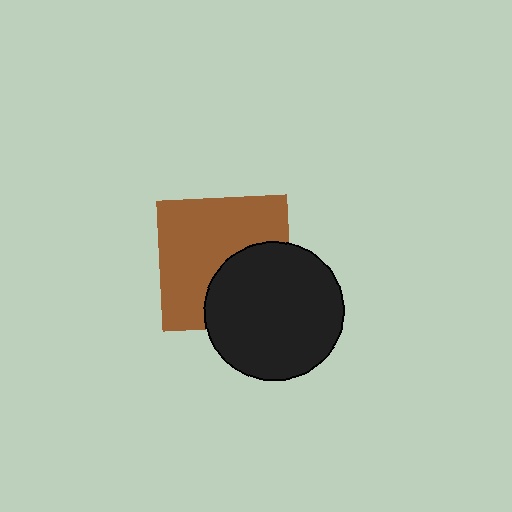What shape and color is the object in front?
The object in front is a black circle.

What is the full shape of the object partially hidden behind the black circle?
The partially hidden object is a brown square.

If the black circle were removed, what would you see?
You would see the complete brown square.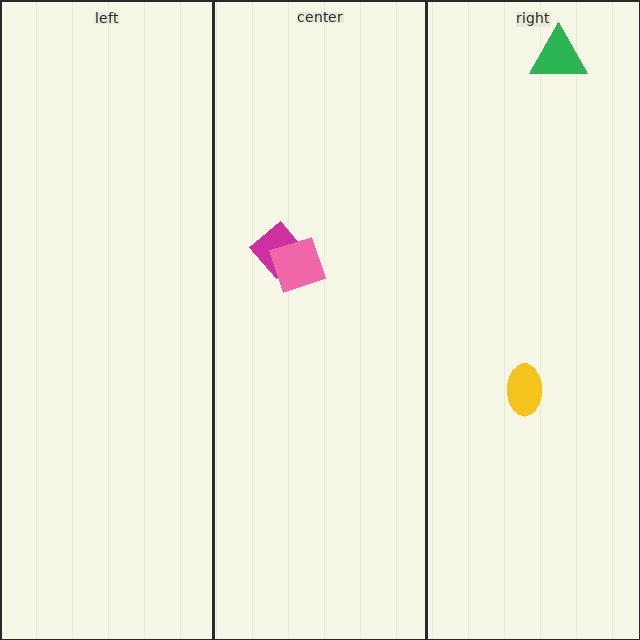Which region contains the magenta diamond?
The center region.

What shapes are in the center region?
The magenta diamond, the pink square.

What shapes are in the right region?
The yellow ellipse, the green triangle.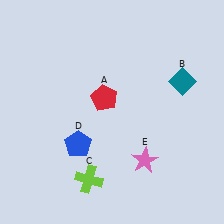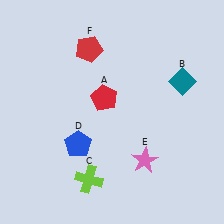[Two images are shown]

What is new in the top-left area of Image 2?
A red pentagon (F) was added in the top-left area of Image 2.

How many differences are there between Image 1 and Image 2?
There is 1 difference between the two images.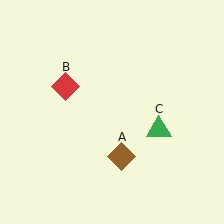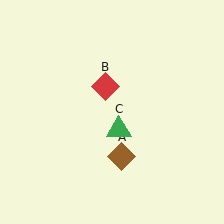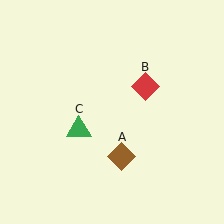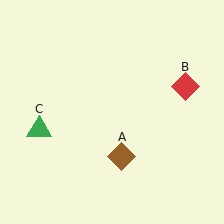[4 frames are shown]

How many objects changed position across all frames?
2 objects changed position: red diamond (object B), green triangle (object C).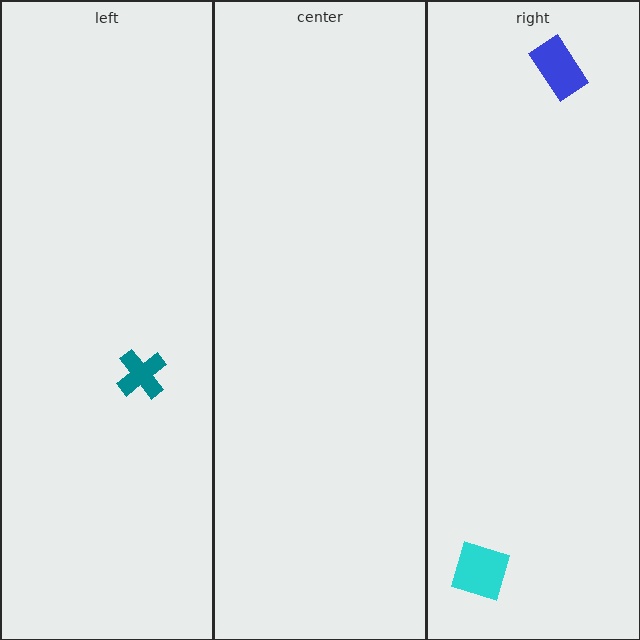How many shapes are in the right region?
2.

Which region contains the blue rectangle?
The right region.